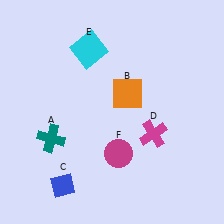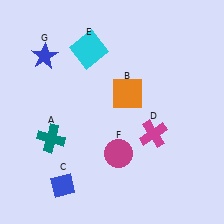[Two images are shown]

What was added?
A blue star (G) was added in Image 2.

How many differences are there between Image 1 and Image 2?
There is 1 difference between the two images.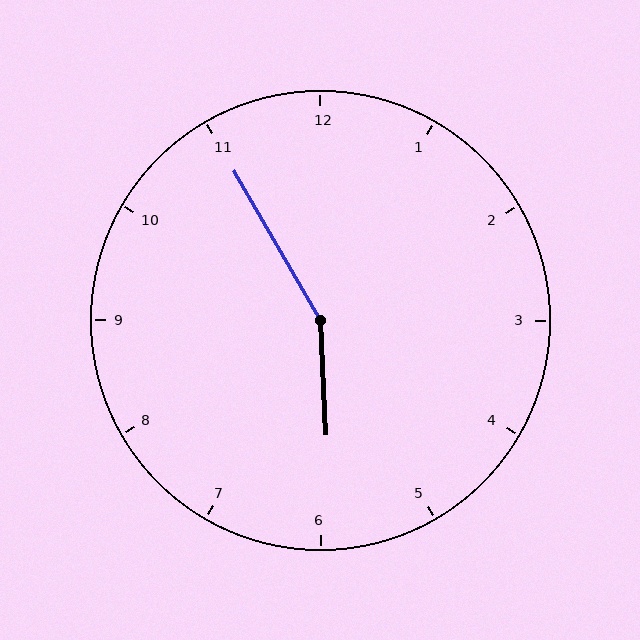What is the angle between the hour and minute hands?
Approximately 152 degrees.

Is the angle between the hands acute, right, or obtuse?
It is obtuse.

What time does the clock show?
5:55.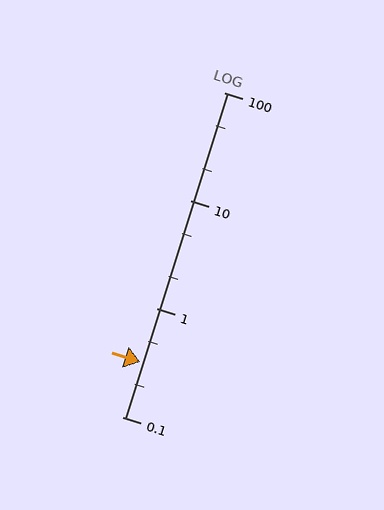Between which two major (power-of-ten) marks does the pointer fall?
The pointer is between 0.1 and 1.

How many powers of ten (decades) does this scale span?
The scale spans 3 decades, from 0.1 to 100.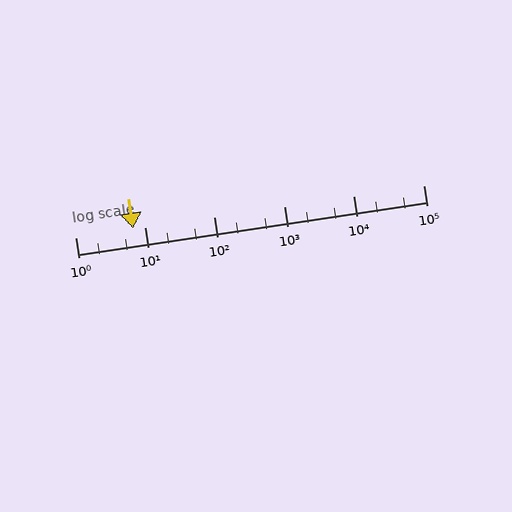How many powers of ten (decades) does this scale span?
The scale spans 5 decades, from 1 to 100000.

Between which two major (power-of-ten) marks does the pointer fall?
The pointer is between 1 and 10.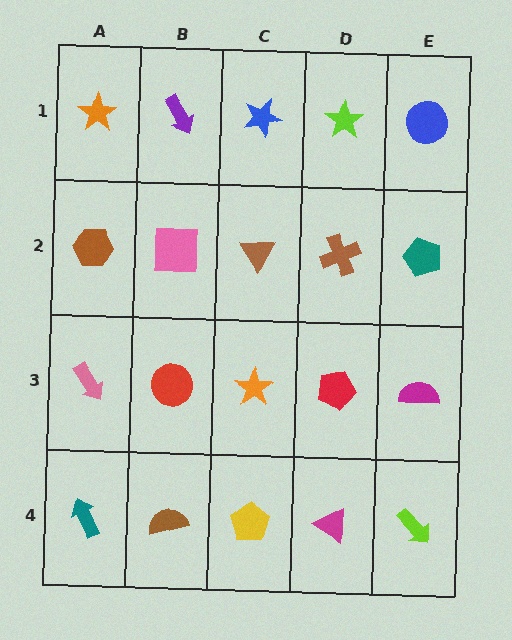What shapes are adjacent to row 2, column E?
A blue circle (row 1, column E), a magenta semicircle (row 3, column E), a brown cross (row 2, column D).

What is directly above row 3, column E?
A teal pentagon.